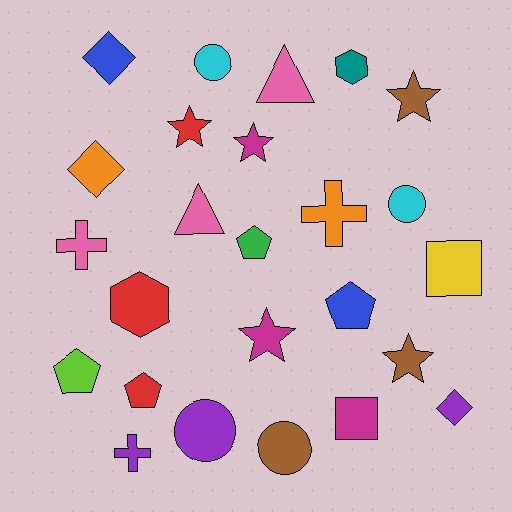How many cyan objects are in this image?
There are 2 cyan objects.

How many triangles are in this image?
There are 2 triangles.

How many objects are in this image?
There are 25 objects.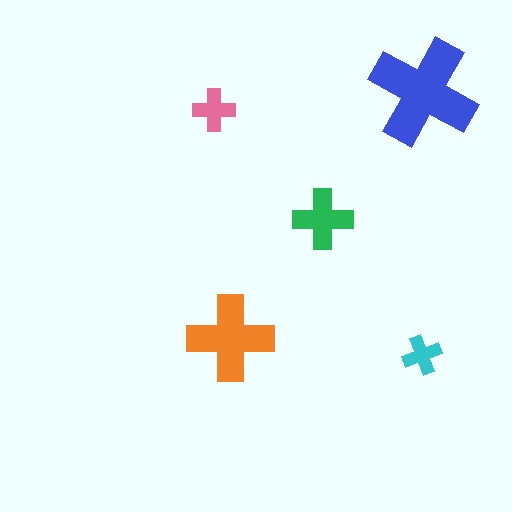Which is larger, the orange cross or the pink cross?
The orange one.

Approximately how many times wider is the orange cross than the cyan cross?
About 2 times wider.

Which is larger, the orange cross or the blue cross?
The blue one.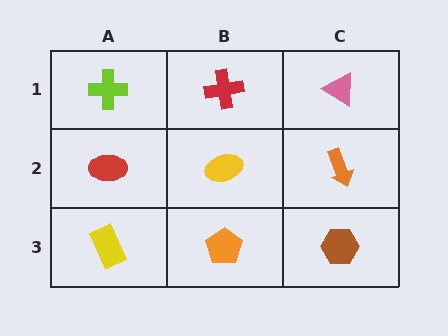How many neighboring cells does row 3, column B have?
3.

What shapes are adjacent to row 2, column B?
A red cross (row 1, column B), an orange pentagon (row 3, column B), a red ellipse (row 2, column A), an orange arrow (row 2, column C).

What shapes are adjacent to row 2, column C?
A pink triangle (row 1, column C), a brown hexagon (row 3, column C), a yellow ellipse (row 2, column B).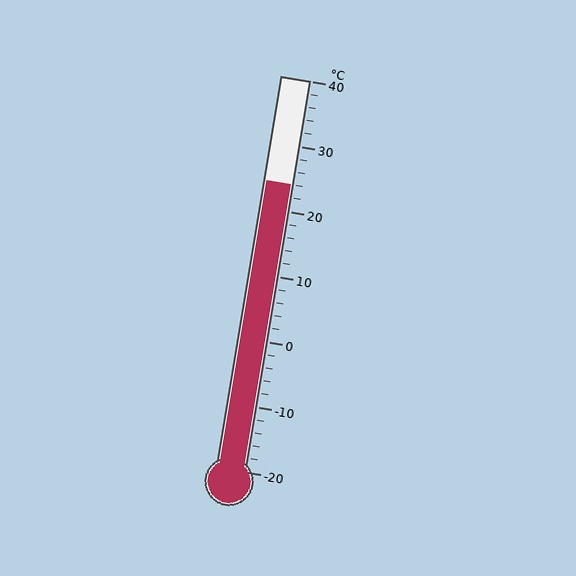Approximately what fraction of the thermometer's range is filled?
The thermometer is filled to approximately 75% of its range.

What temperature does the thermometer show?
The thermometer shows approximately 24°C.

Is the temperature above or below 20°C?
The temperature is above 20°C.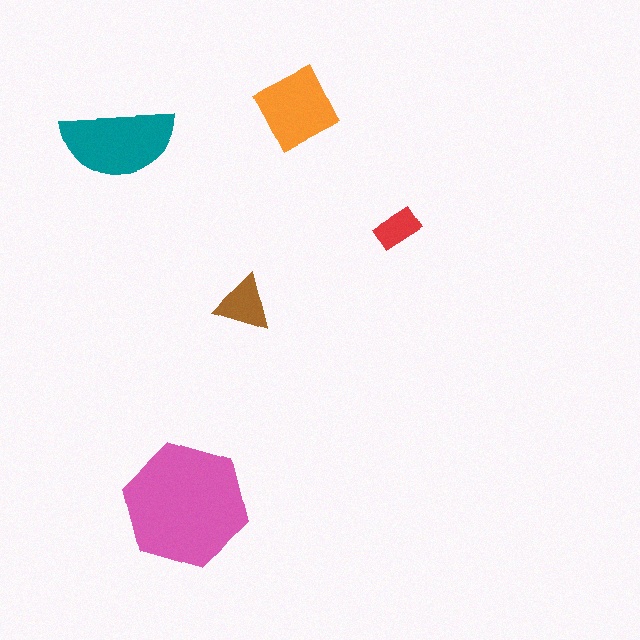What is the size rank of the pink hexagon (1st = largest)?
1st.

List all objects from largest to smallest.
The pink hexagon, the teal semicircle, the orange diamond, the brown triangle, the red rectangle.